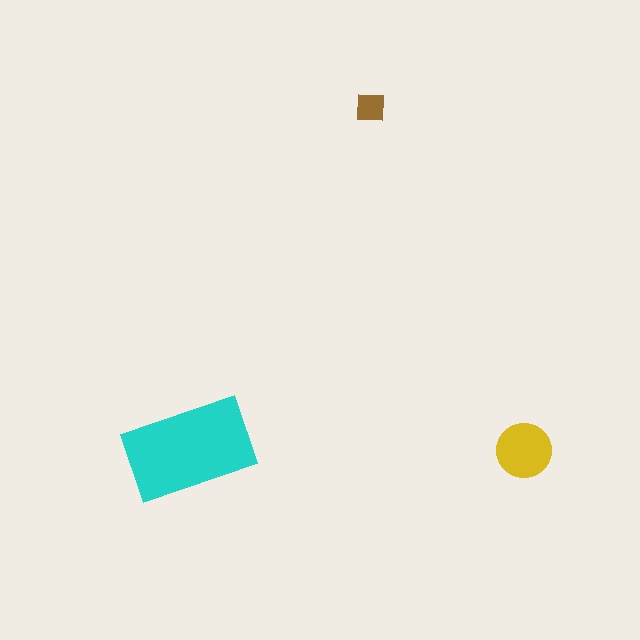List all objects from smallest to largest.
The brown square, the yellow circle, the cyan rectangle.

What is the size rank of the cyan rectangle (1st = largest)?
1st.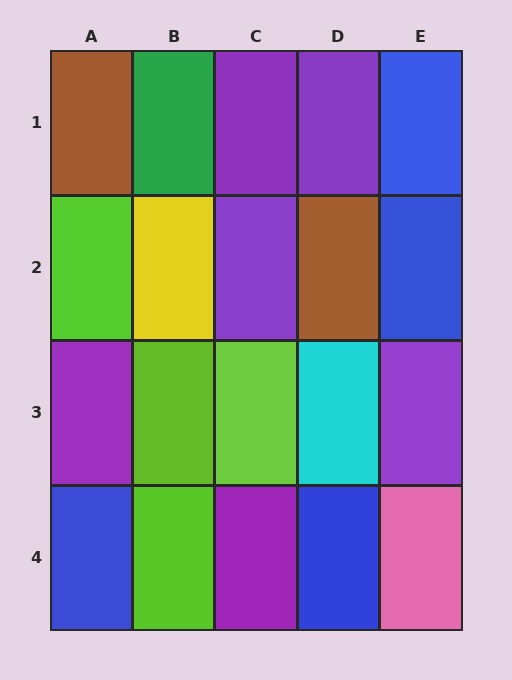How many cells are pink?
1 cell is pink.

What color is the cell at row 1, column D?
Purple.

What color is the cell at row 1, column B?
Green.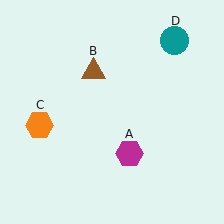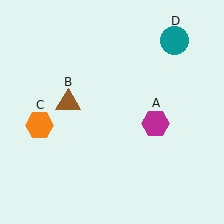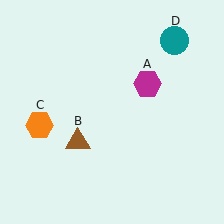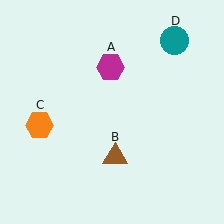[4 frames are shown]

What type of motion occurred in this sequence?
The magenta hexagon (object A), brown triangle (object B) rotated counterclockwise around the center of the scene.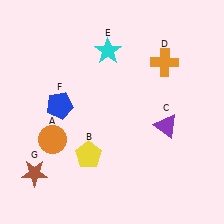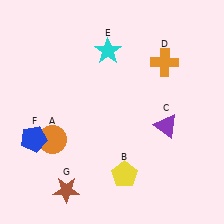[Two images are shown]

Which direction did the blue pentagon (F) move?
The blue pentagon (F) moved down.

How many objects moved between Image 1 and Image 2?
3 objects moved between the two images.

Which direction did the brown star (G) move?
The brown star (G) moved right.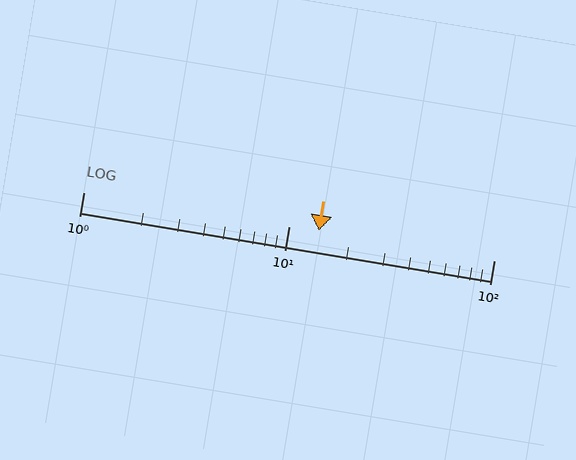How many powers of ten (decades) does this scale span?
The scale spans 2 decades, from 1 to 100.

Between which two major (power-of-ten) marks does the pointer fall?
The pointer is between 10 and 100.